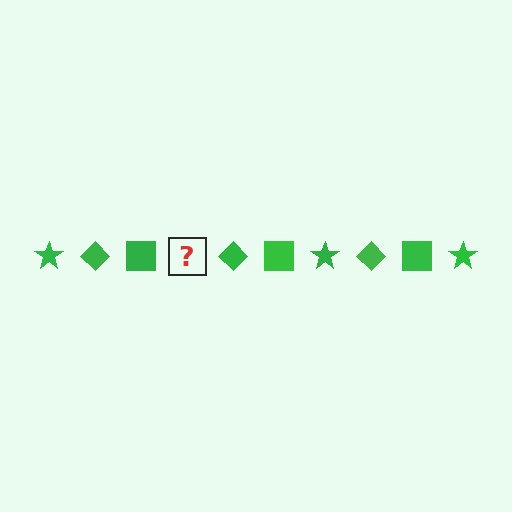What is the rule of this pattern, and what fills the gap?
The rule is that the pattern cycles through star, diamond, square shapes in green. The gap should be filled with a green star.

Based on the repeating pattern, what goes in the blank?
The blank should be a green star.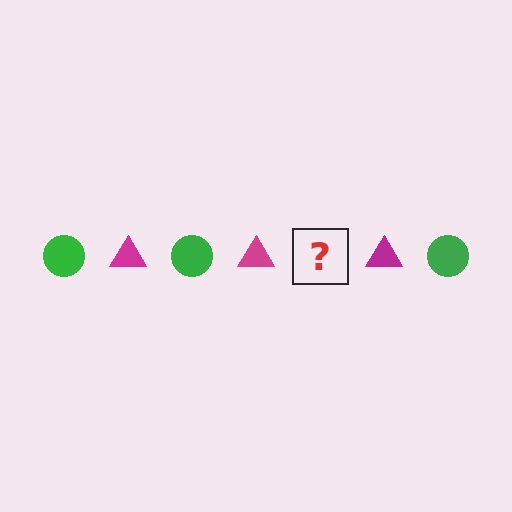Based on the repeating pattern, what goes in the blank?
The blank should be a green circle.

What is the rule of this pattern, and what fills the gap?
The rule is that the pattern alternates between green circle and magenta triangle. The gap should be filled with a green circle.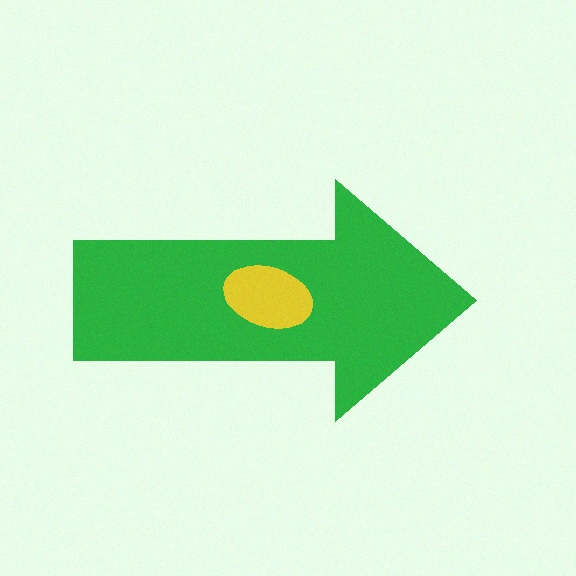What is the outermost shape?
The green arrow.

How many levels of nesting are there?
2.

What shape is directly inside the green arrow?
The yellow ellipse.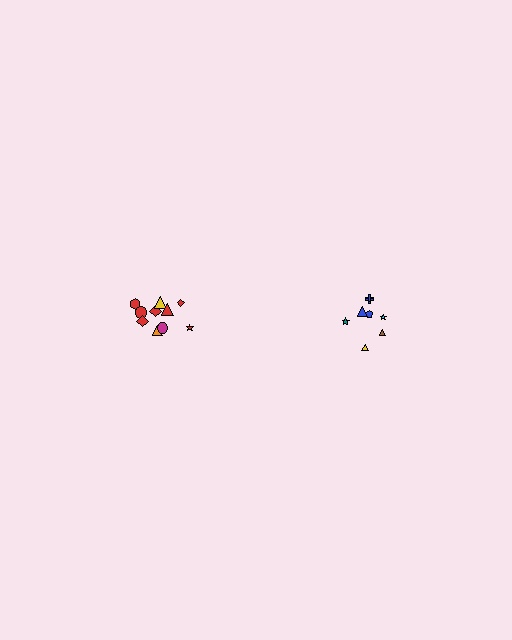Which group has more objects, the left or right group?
The left group.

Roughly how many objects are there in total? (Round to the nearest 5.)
Roughly 20 objects in total.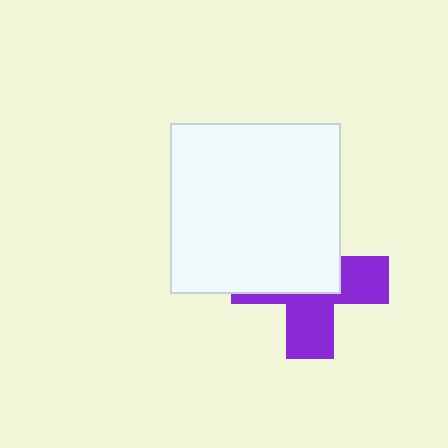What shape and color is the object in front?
The object in front is a white square.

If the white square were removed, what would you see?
You would see the complete purple cross.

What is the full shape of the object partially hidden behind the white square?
The partially hidden object is a purple cross.